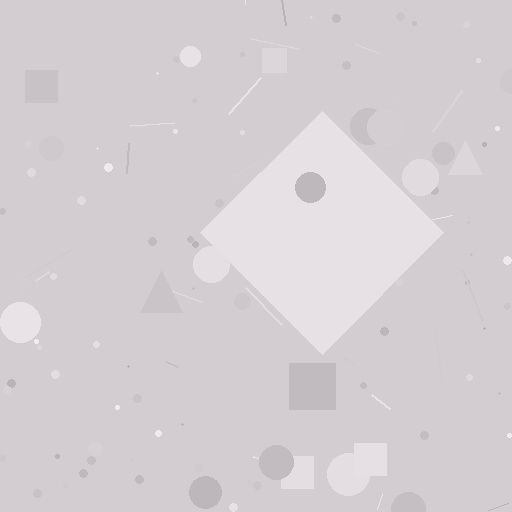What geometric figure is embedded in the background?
A diamond is embedded in the background.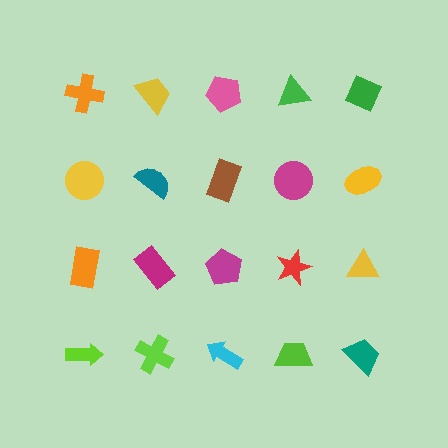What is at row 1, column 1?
An orange cross.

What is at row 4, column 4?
A lime trapezoid.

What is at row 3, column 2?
A magenta rectangle.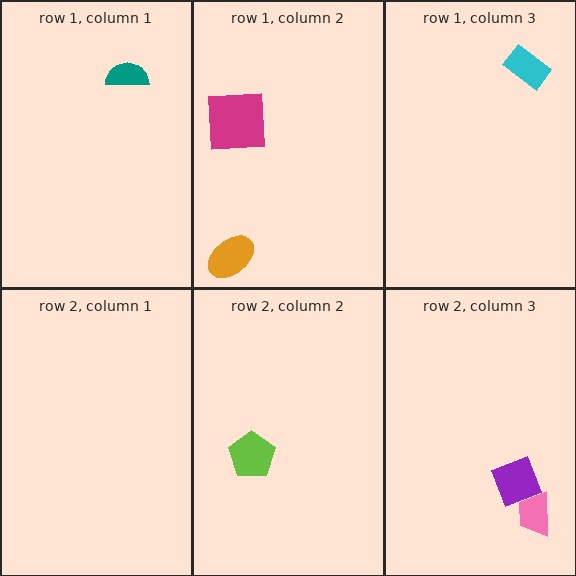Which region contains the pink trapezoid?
The row 2, column 3 region.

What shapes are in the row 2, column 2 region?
The lime pentagon.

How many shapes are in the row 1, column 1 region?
1.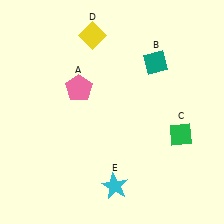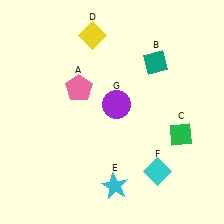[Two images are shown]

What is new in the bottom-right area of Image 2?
A cyan diamond (F) was added in the bottom-right area of Image 2.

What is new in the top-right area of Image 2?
A purple circle (G) was added in the top-right area of Image 2.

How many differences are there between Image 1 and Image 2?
There are 2 differences between the two images.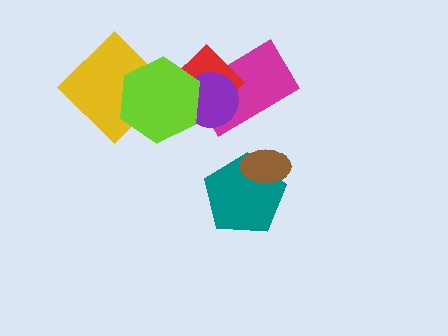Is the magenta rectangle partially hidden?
Yes, it is partially covered by another shape.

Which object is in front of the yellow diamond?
The lime hexagon is in front of the yellow diamond.